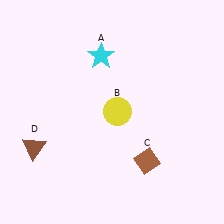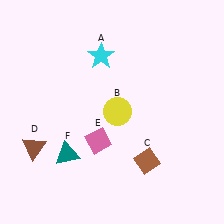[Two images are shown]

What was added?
A pink diamond (E), a teal triangle (F) were added in Image 2.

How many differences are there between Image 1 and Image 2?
There are 2 differences between the two images.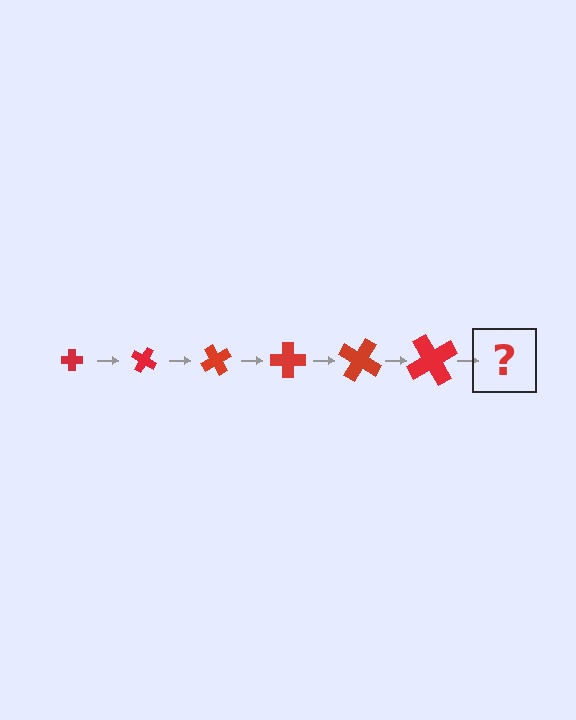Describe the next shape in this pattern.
It should be a cross, larger than the previous one and rotated 180 degrees from the start.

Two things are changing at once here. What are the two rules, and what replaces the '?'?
The two rules are that the cross grows larger each step and it rotates 30 degrees each step. The '?' should be a cross, larger than the previous one and rotated 180 degrees from the start.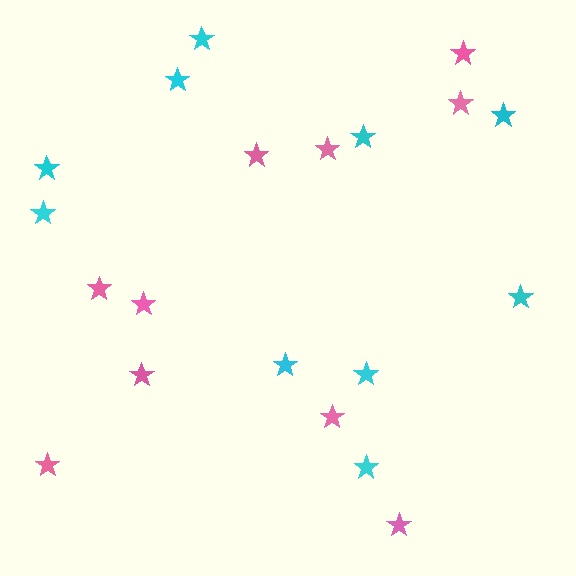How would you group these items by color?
There are 2 groups: one group of cyan stars (10) and one group of pink stars (10).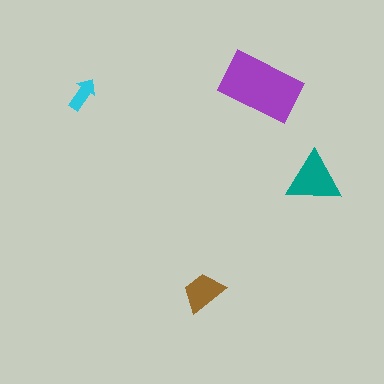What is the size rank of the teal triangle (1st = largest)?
2nd.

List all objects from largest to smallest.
The purple rectangle, the teal triangle, the brown trapezoid, the cyan arrow.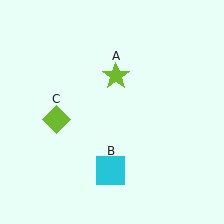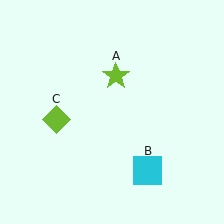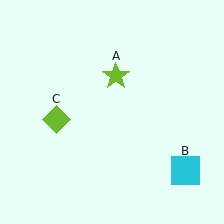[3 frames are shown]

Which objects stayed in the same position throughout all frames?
Lime star (object A) and lime diamond (object C) remained stationary.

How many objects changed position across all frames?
1 object changed position: cyan square (object B).